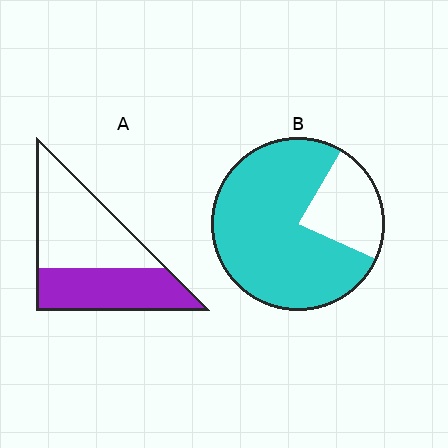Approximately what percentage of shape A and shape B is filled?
A is approximately 45% and B is approximately 75%.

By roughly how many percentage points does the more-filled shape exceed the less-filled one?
By roughly 35 percentage points (B over A).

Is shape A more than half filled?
No.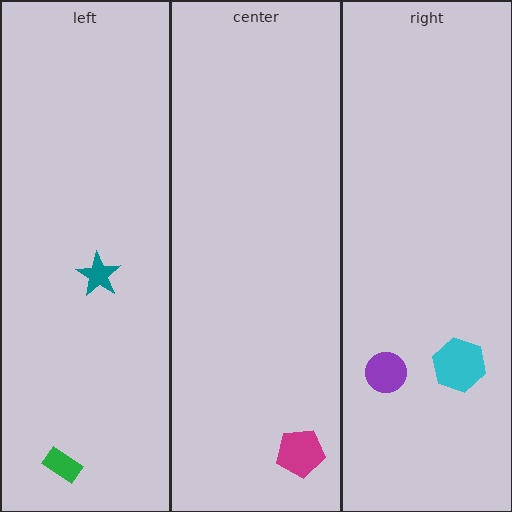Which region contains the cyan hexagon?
The right region.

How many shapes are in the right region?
2.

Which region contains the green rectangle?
The left region.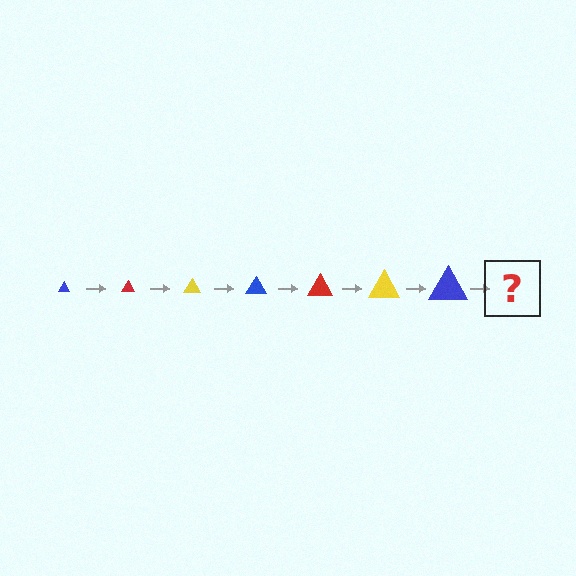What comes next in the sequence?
The next element should be a red triangle, larger than the previous one.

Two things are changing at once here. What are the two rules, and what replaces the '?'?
The two rules are that the triangle grows larger each step and the color cycles through blue, red, and yellow. The '?' should be a red triangle, larger than the previous one.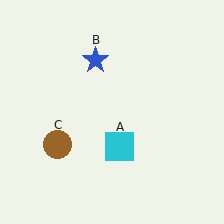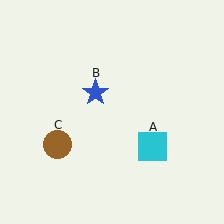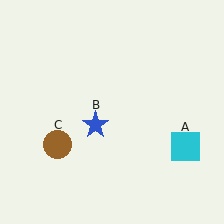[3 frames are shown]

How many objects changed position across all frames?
2 objects changed position: cyan square (object A), blue star (object B).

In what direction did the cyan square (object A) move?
The cyan square (object A) moved right.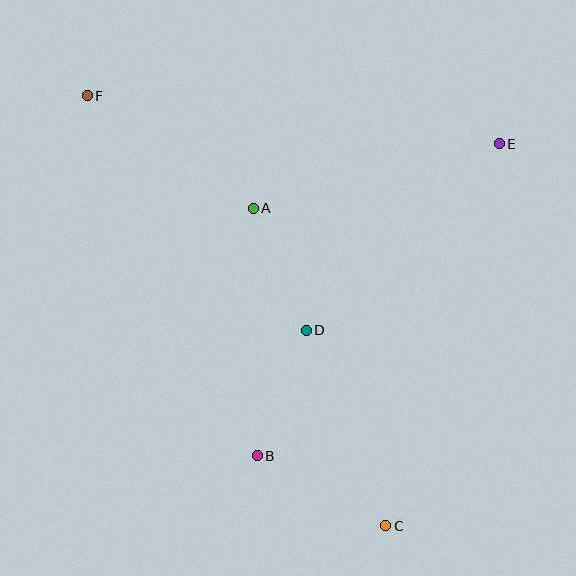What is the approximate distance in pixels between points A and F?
The distance between A and F is approximately 201 pixels.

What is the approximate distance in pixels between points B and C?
The distance between B and C is approximately 146 pixels.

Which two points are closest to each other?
Points A and D are closest to each other.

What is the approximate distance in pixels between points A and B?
The distance between A and B is approximately 247 pixels.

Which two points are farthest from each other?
Points C and F are farthest from each other.